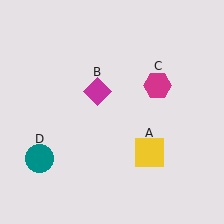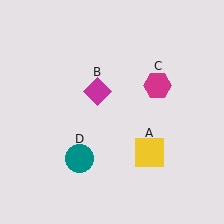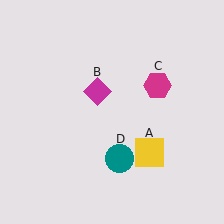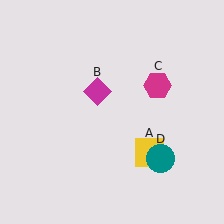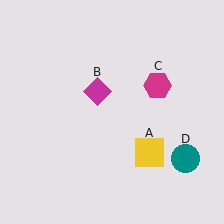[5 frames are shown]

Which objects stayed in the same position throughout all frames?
Yellow square (object A) and magenta diamond (object B) and magenta hexagon (object C) remained stationary.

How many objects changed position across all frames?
1 object changed position: teal circle (object D).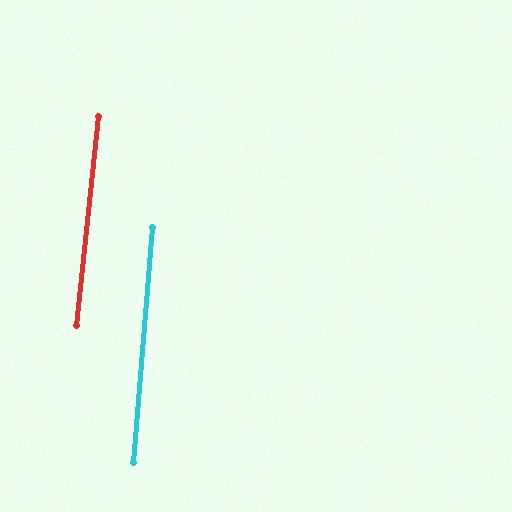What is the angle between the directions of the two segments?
Approximately 1 degree.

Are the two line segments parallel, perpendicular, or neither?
Parallel — their directions differ by only 1.3°.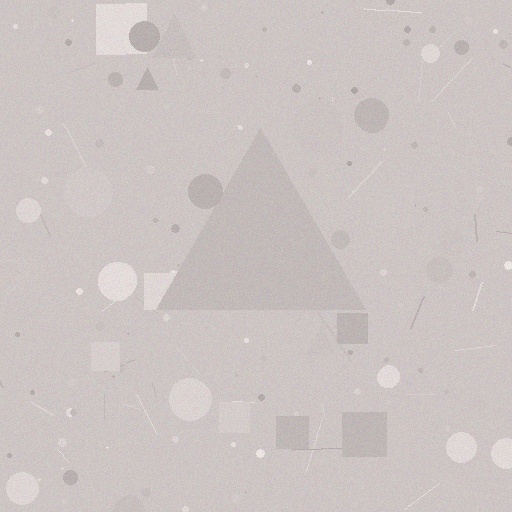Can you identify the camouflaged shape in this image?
The camouflaged shape is a triangle.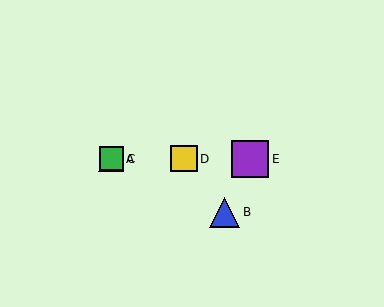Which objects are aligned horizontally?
Objects A, C, D, E are aligned horizontally.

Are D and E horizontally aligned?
Yes, both are at y≈159.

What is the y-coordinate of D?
Object D is at y≈159.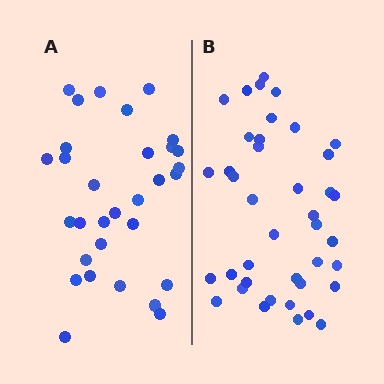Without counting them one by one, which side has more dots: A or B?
Region B (the right region) has more dots.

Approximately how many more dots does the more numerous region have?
Region B has roughly 8 or so more dots than region A.